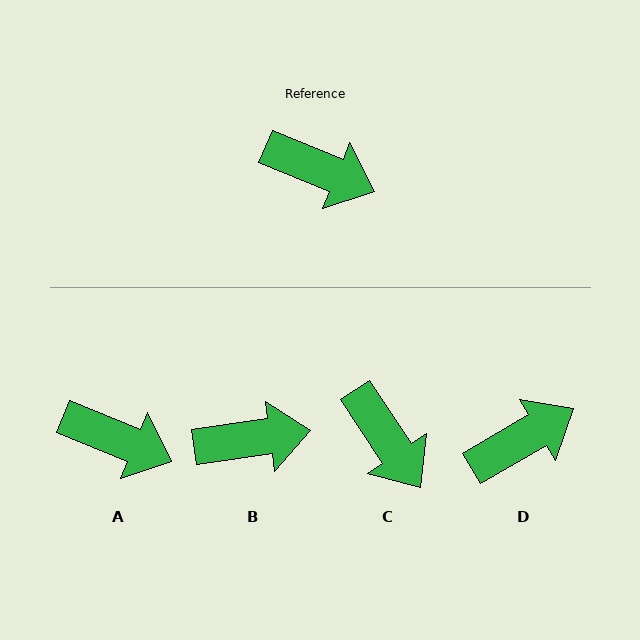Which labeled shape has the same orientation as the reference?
A.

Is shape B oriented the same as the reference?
No, it is off by about 30 degrees.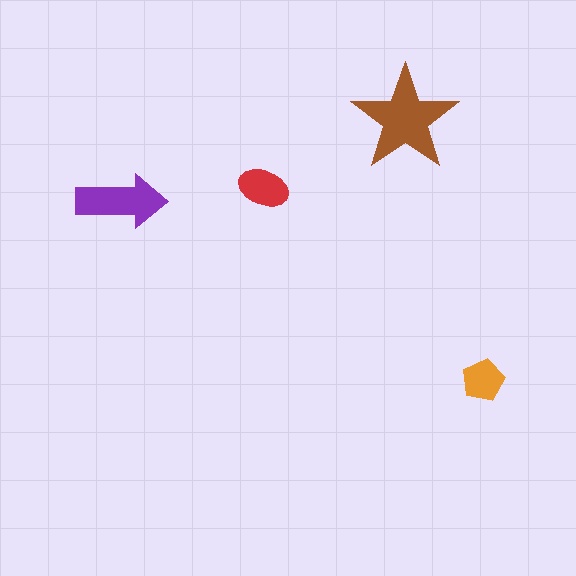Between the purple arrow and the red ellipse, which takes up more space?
The purple arrow.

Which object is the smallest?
The orange pentagon.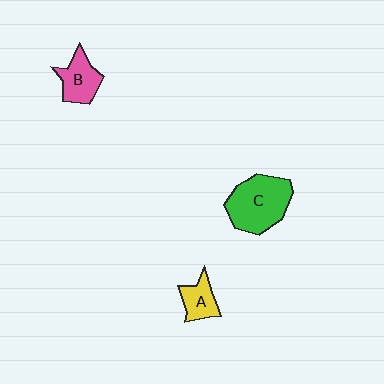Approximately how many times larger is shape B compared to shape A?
Approximately 1.3 times.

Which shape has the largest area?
Shape C (green).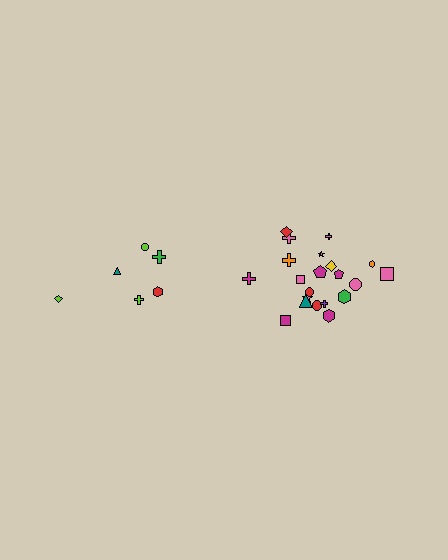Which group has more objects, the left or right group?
The right group.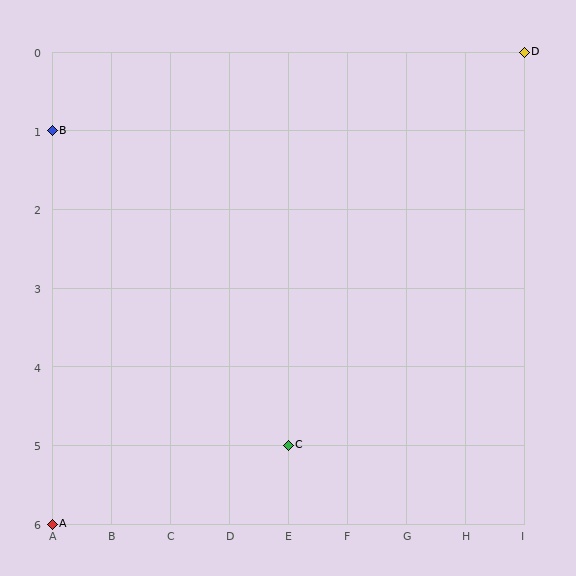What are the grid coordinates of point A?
Point A is at grid coordinates (A, 6).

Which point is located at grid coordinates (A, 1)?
Point B is at (A, 1).